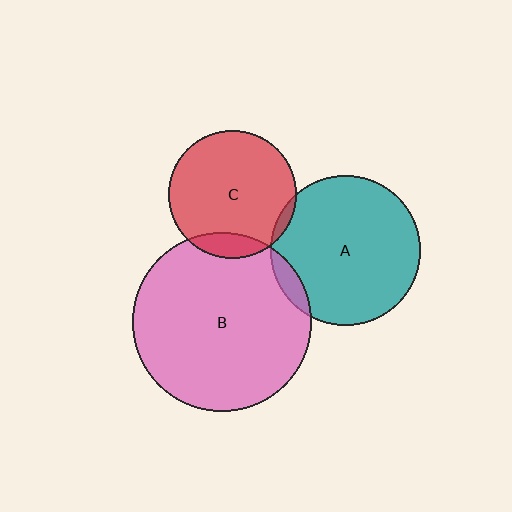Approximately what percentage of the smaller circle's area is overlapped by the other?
Approximately 5%.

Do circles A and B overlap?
Yes.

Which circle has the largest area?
Circle B (pink).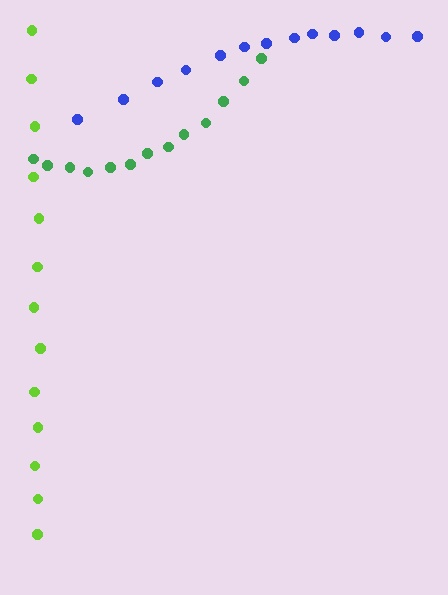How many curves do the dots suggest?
There are 3 distinct paths.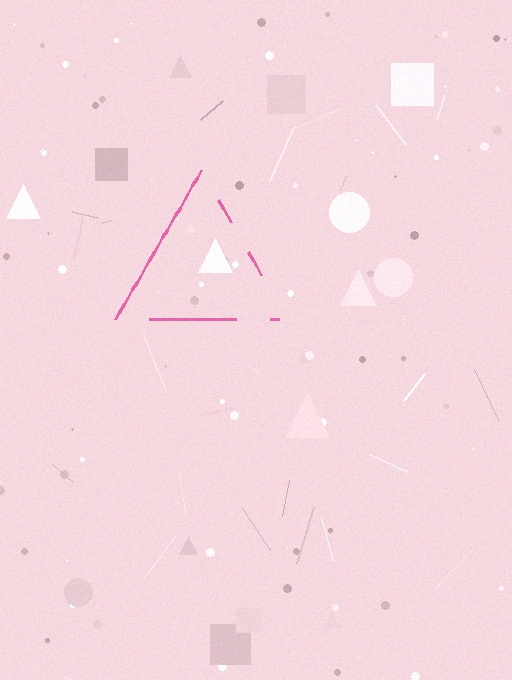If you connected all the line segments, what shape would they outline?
They would outline a triangle.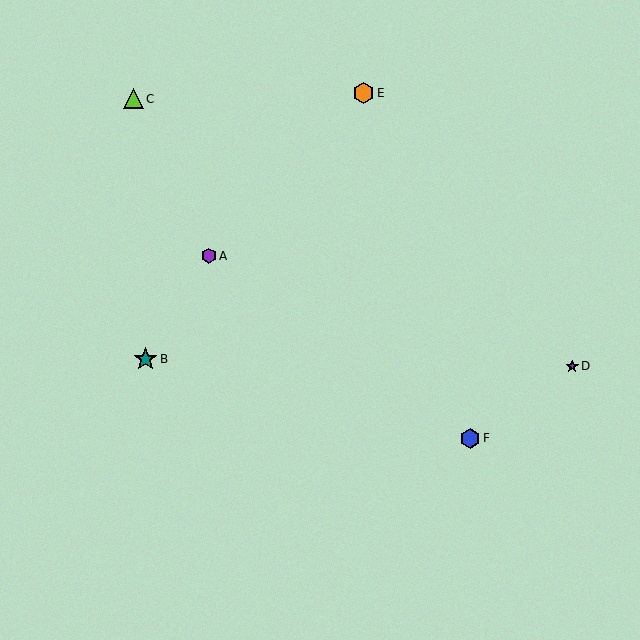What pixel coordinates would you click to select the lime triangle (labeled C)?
Click at (133, 99) to select the lime triangle C.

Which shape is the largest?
The teal star (labeled B) is the largest.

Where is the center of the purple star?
The center of the purple star is at (572, 366).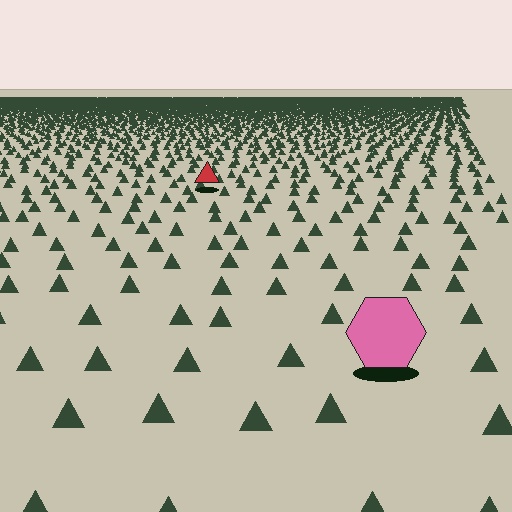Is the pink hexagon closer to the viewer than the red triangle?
Yes. The pink hexagon is closer — you can tell from the texture gradient: the ground texture is coarser near it.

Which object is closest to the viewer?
The pink hexagon is closest. The texture marks near it are larger and more spread out.